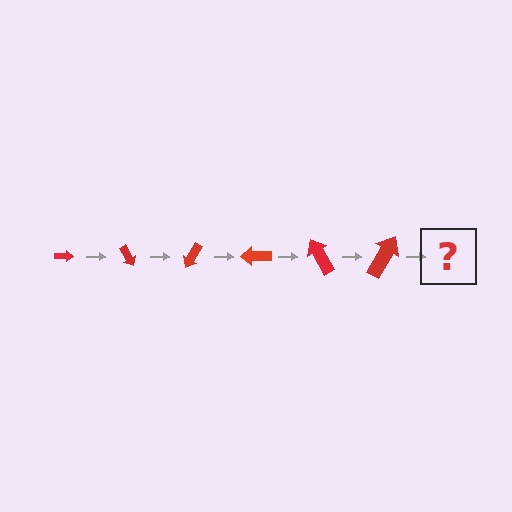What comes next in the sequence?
The next element should be an arrow, larger than the previous one and rotated 360 degrees from the start.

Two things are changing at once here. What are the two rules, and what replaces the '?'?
The two rules are that the arrow grows larger each step and it rotates 60 degrees each step. The '?' should be an arrow, larger than the previous one and rotated 360 degrees from the start.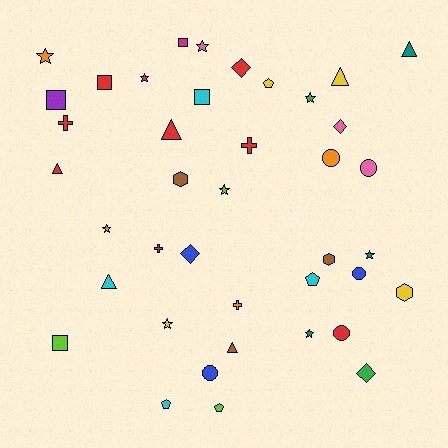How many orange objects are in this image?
There are 4 orange objects.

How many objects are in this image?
There are 40 objects.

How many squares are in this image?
There are 5 squares.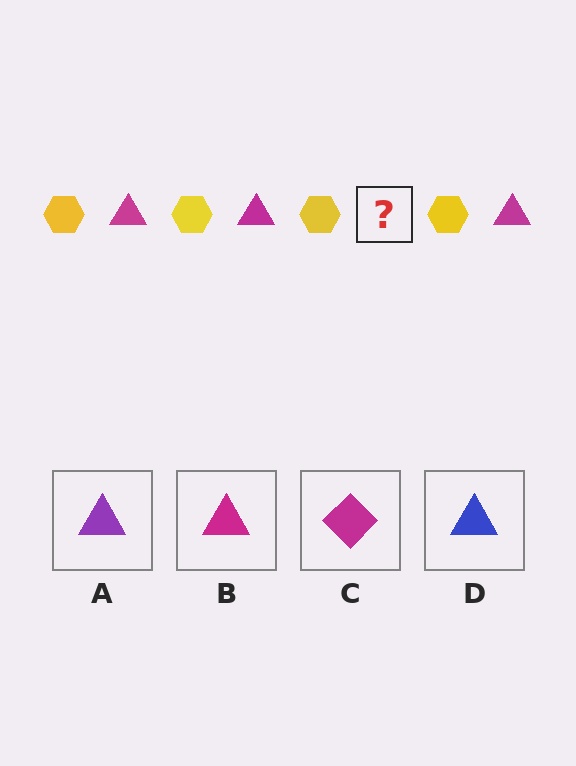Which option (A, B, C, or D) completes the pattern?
B.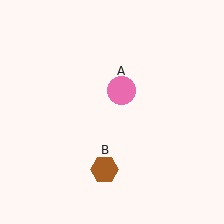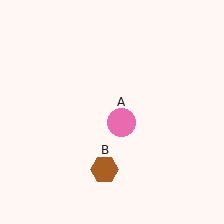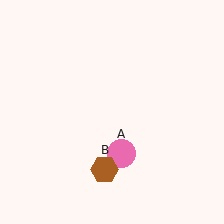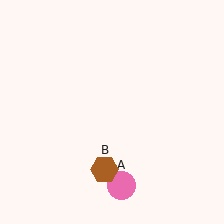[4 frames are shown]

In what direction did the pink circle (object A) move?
The pink circle (object A) moved down.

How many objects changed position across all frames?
1 object changed position: pink circle (object A).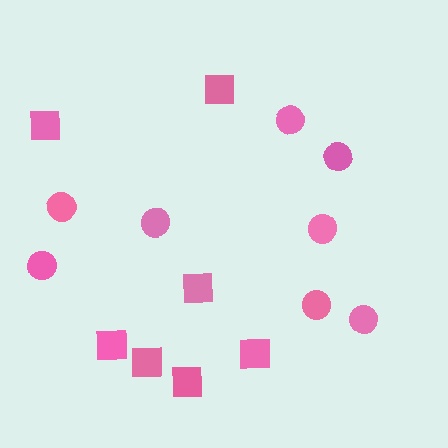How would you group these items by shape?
There are 2 groups: one group of circles (8) and one group of squares (7).